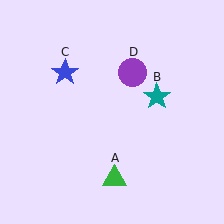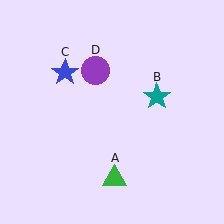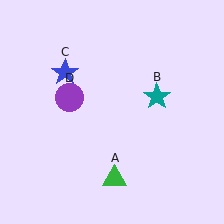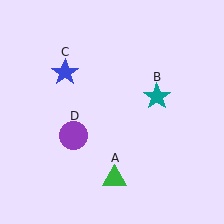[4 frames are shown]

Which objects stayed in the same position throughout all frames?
Green triangle (object A) and teal star (object B) and blue star (object C) remained stationary.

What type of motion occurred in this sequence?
The purple circle (object D) rotated counterclockwise around the center of the scene.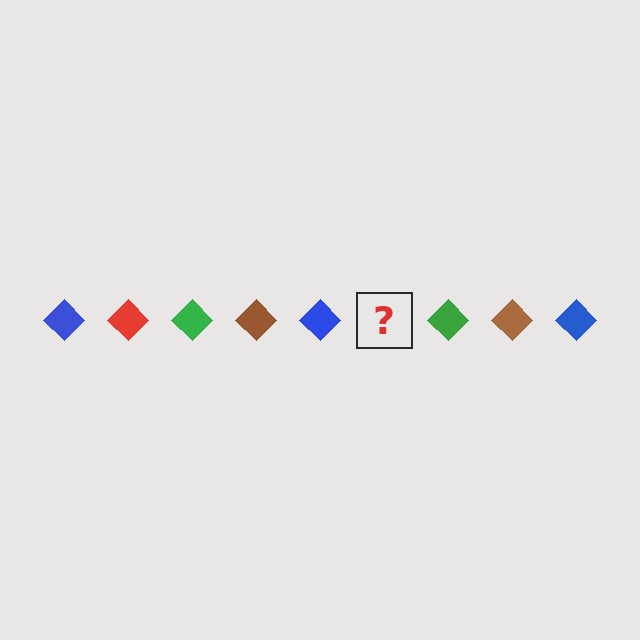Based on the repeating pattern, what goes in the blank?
The blank should be a red diamond.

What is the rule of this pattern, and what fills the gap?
The rule is that the pattern cycles through blue, red, green, brown diamonds. The gap should be filled with a red diamond.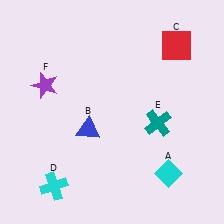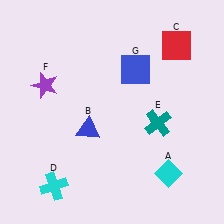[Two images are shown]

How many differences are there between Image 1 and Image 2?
There is 1 difference between the two images.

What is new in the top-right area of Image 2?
A blue square (G) was added in the top-right area of Image 2.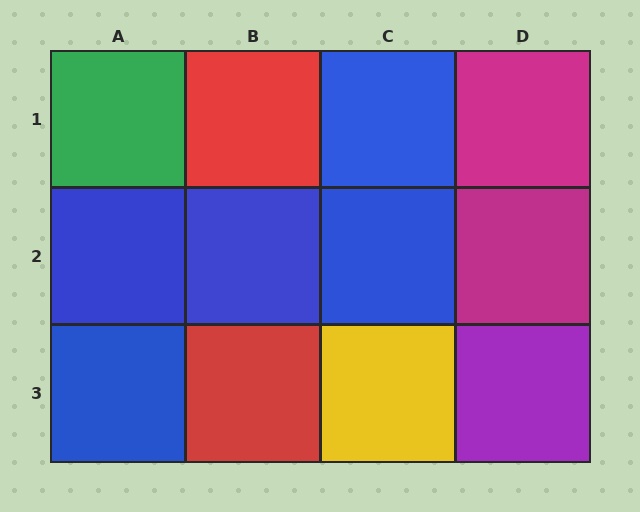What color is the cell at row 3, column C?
Yellow.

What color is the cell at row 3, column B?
Red.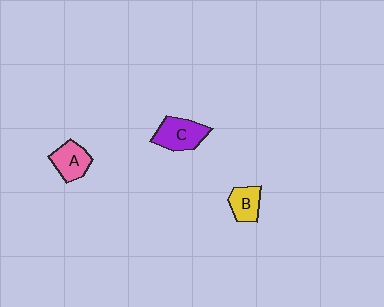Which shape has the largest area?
Shape C (purple).